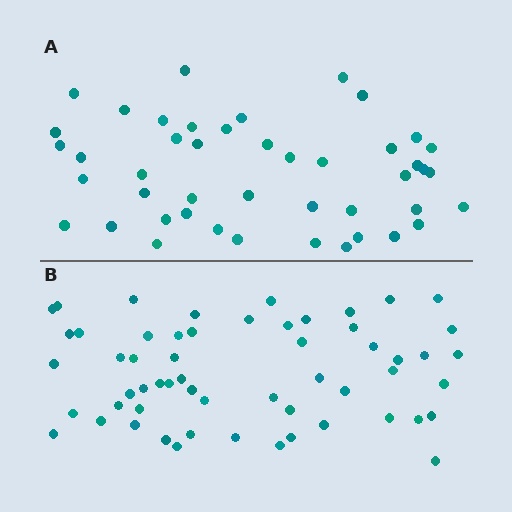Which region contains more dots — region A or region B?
Region B (the bottom region) has more dots.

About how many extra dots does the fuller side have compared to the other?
Region B has roughly 12 or so more dots than region A.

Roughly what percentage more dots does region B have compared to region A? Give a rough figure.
About 25% more.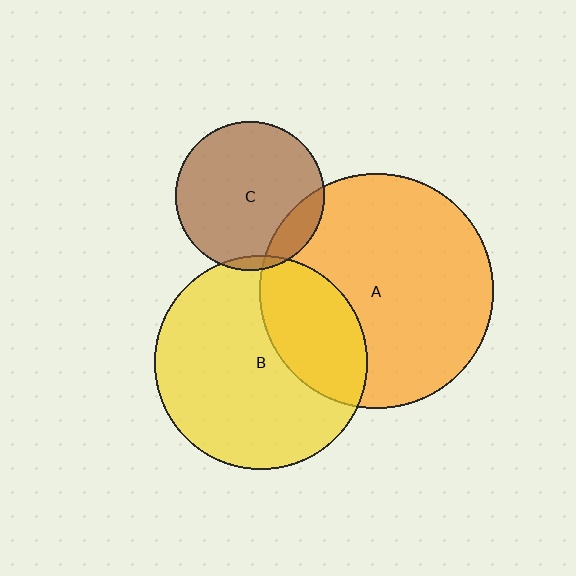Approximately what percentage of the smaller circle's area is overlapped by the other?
Approximately 15%.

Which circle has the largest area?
Circle A (orange).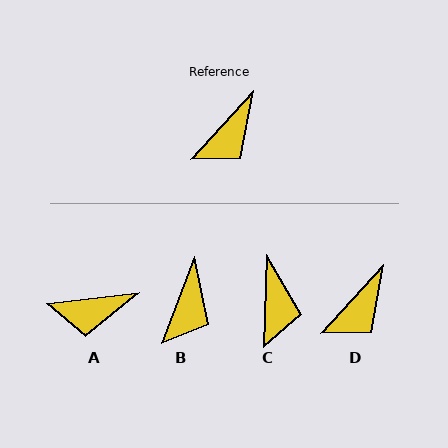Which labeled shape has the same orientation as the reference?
D.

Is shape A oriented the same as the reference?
No, it is off by about 40 degrees.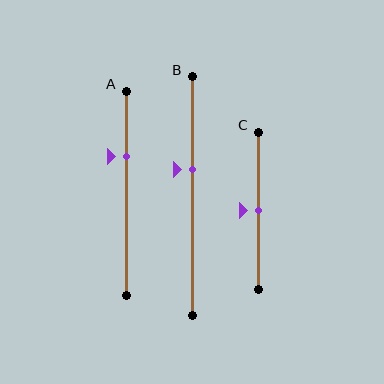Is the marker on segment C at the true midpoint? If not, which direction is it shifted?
Yes, the marker on segment C is at the true midpoint.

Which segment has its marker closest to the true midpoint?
Segment C has its marker closest to the true midpoint.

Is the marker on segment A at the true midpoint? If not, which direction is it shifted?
No, the marker on segment A is shifted upward by about 18% of the segment length.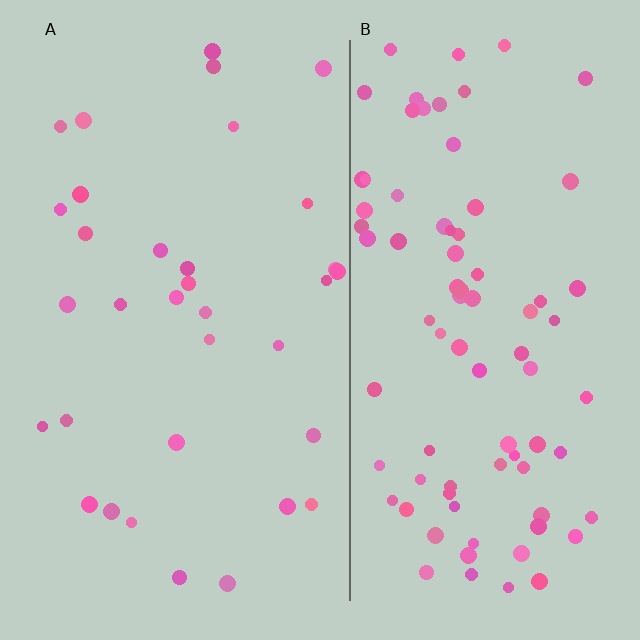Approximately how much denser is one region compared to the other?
Approximately 2.6× — region B over region A.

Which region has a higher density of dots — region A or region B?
B (the right).